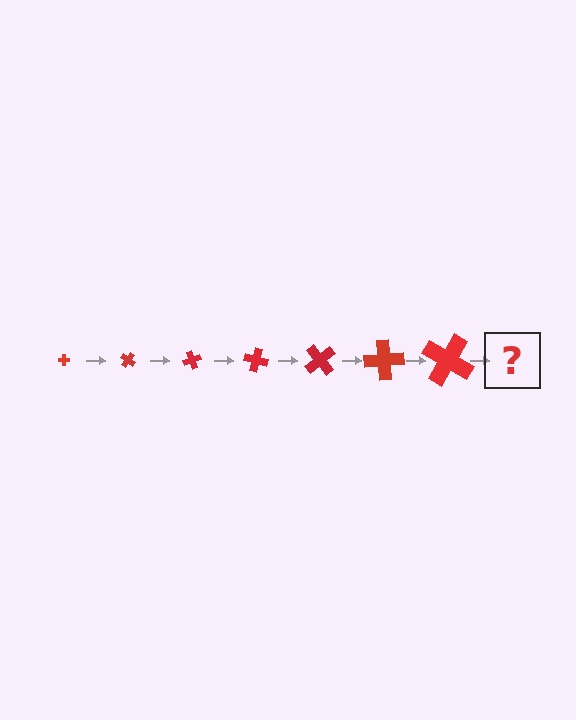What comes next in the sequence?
The next element should be a cross, larger than the previous one and rotated 245 degrees from the start.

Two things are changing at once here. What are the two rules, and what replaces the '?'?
The two rules are that the cross grows larger each step and it rotates 35 degrees each step. The '?' should be a cross, larger than the previous one and rotated 245 degrees from the start.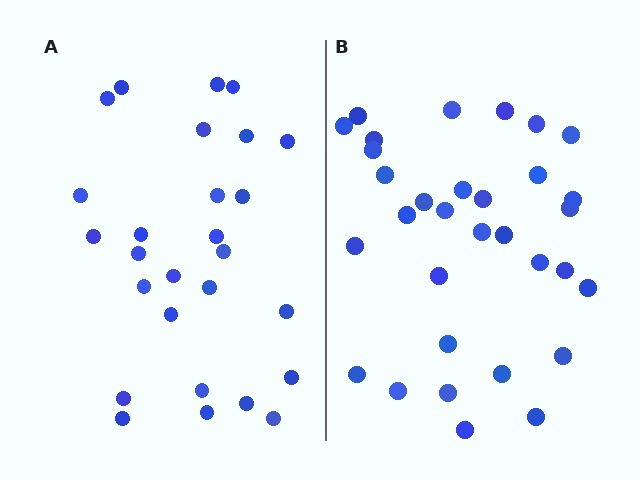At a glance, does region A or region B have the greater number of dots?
Region B (the right region) has more dots.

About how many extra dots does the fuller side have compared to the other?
Region B has about 5 more dots than region A.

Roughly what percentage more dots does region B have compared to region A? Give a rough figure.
About 20% more.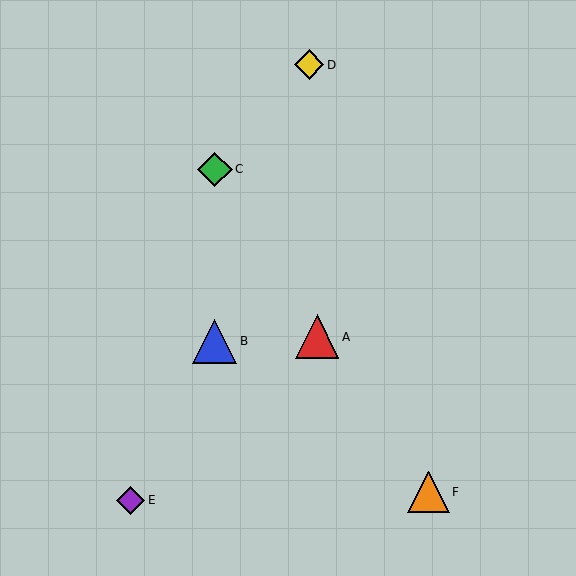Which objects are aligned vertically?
Objects B, C are aligned vertically.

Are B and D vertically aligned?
No, B is at x≈215 and D is at x≈309.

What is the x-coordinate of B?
Object B is at x≈215.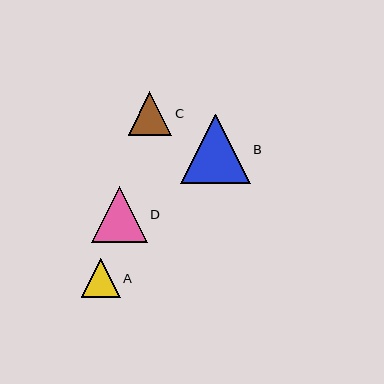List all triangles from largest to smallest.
From largest to smallest: B, D, C, A.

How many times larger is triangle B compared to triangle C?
Triangle B is approximately 1.6 times the size of triangle C.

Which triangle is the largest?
Triangle B is the largest with a size of approximately 69 pixels.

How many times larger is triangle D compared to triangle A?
Triangle D is approximately 1.4 times the size of triangle A.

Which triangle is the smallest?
Triangle A is the smallest with a size of approximately 39 pixels.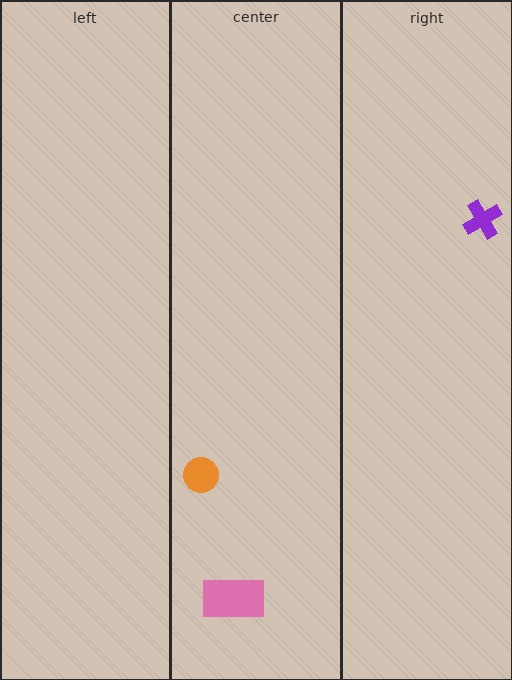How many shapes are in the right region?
1.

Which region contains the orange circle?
The center region.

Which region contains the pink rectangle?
The center region.